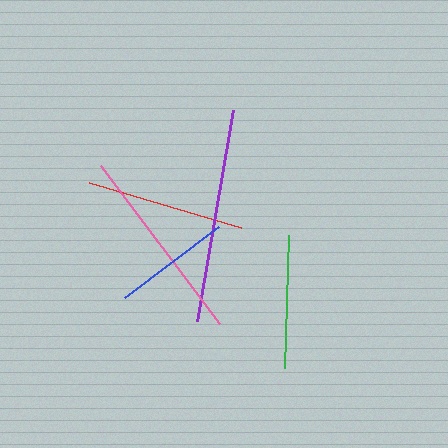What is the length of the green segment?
The green segment is approximately 133 pixels long.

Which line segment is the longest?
The purple line is the longest at approximately 214 pixels.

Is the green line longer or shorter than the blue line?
The green line is longer than the blue line.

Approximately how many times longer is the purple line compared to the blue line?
The purple line is approximately 1.8 times the length of the blue line.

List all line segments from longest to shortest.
From longest to shortest: purple, pink, red, green, blue.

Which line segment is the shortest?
The blue line is the shortest at approximately 118 pixels.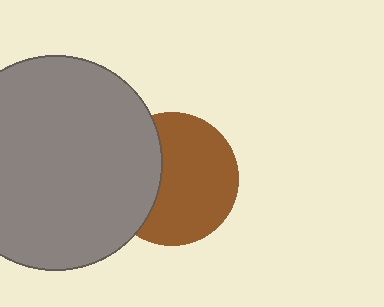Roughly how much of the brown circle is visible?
Most of it is visible (roughly 66%).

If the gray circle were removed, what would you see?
You would see the complete brown circle.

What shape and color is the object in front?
The object in front is a gray circle.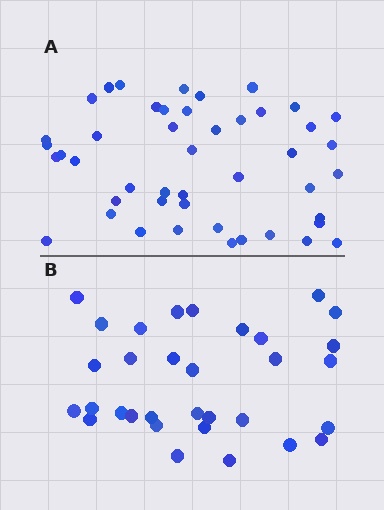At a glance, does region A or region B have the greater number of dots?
Region A (the top region) has more dots.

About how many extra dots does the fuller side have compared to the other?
Region A has approximately 15 more dots than region B.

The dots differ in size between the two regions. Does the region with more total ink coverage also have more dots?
No. Region B has more total ink coverage because its dots are larger, but region A actually contains more individual dots. Total area can be misleading — the number of items is what matters here.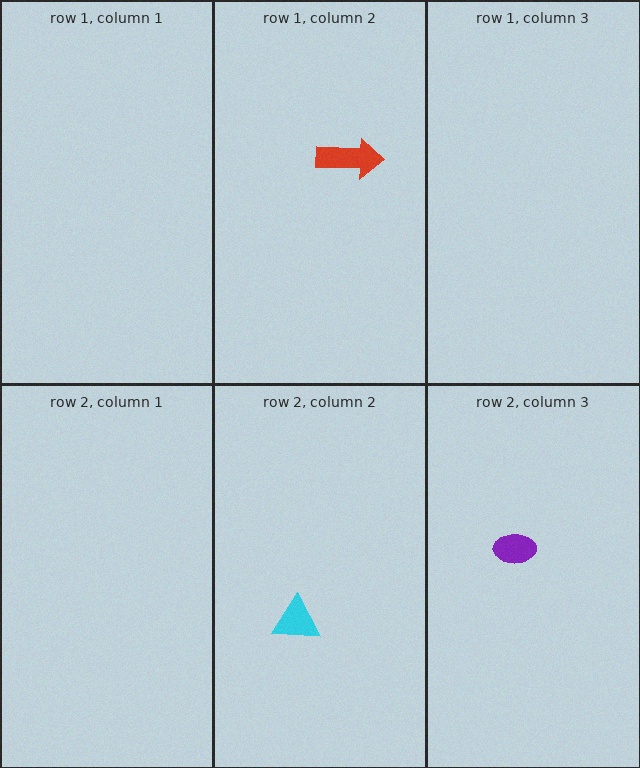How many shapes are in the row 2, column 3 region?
1.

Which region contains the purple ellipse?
The row 2, column 3 region.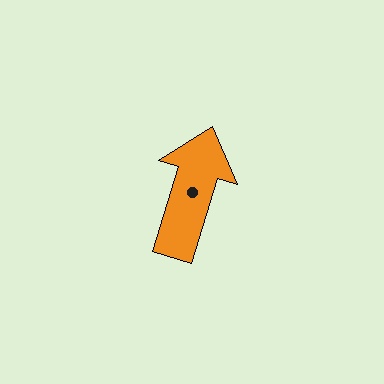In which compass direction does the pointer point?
North.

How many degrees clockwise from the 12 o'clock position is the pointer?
Approximately 17 degrees.